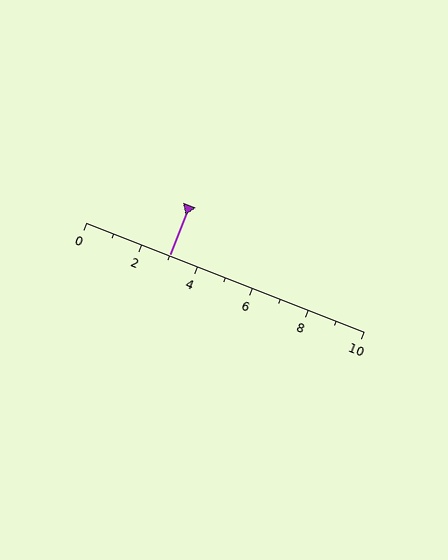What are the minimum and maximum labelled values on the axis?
The axis runs from 0 to 10.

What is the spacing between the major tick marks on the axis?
The major ticks are spaced 2 apart.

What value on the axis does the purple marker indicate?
The marker indicates approximately 3.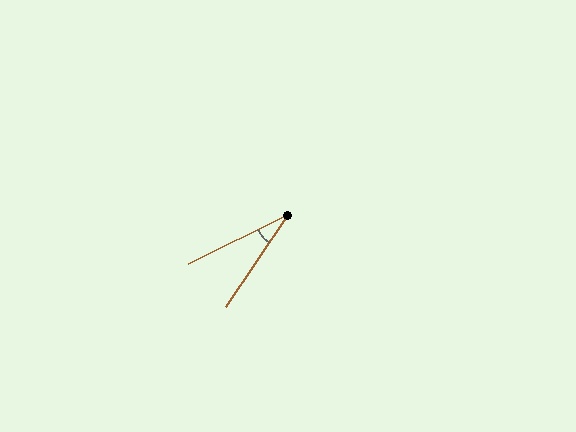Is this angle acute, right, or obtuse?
It is acute.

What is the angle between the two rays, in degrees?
Approximately 30 degrees.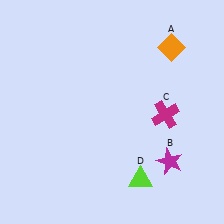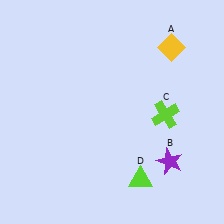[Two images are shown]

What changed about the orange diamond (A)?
In Image 1, A is orange. In Image 2, it changed to yellow.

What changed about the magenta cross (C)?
In Image 1, C is magenta. In Image 2, it changed to lime.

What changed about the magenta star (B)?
In Image 1, B is magenta. In Image 2, it changed to purple.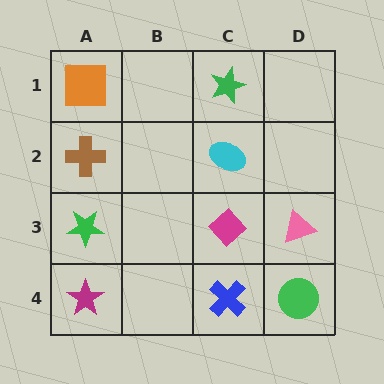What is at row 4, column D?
A green circle.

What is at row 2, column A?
A brown cross.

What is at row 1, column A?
An orange square.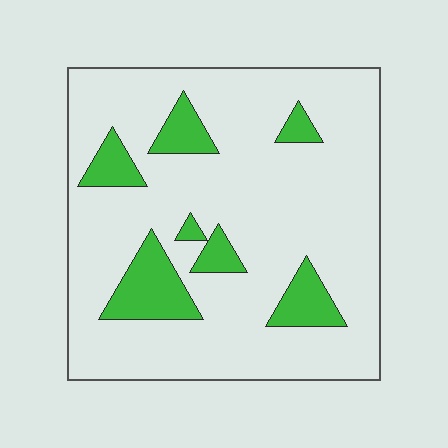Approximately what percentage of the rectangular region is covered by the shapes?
Approximately 15%.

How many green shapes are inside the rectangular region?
7.